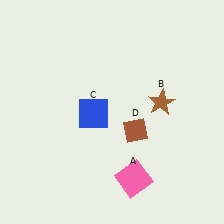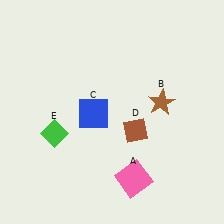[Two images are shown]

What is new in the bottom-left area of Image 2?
A green diamond (E) was added in the bottom-left area of Image 2.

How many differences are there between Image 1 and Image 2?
There is 1 difference between the two images.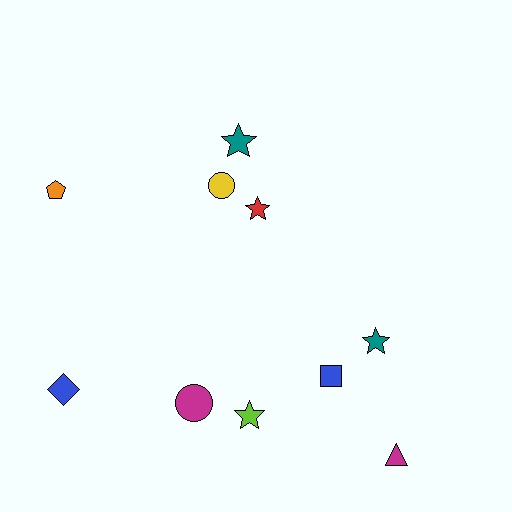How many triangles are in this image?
There is 1 triangle.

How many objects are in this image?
There are 10 objects.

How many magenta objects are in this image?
There are 2 magenta objects.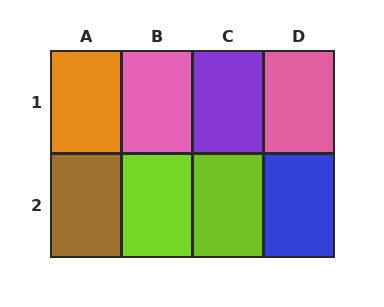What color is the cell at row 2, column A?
Brown.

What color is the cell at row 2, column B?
Lime.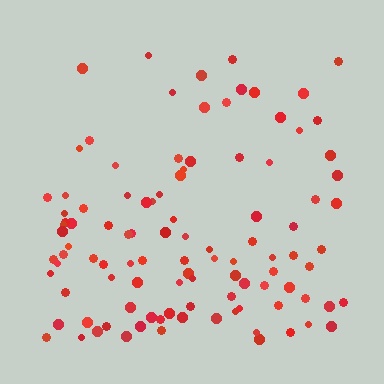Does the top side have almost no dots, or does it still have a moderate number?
Still a moderate number, just noticeably fewer than the bottom.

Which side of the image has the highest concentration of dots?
The bottom.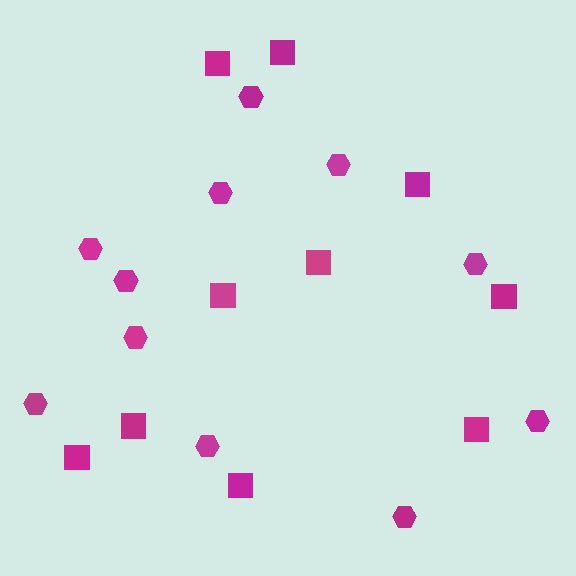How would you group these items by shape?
There are 2 groups: one group of squares (10) and one group of hexagons (11).